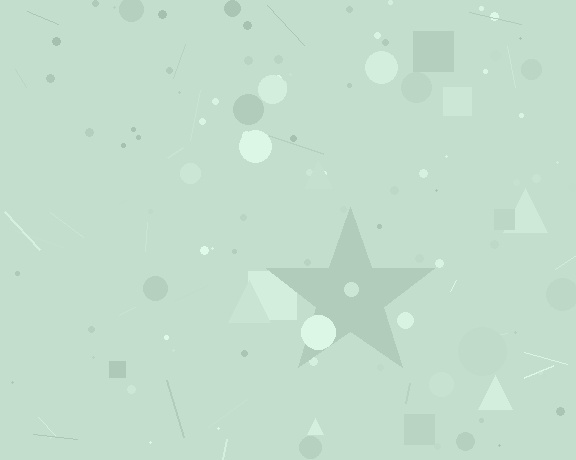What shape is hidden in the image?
A star is hidden in the image.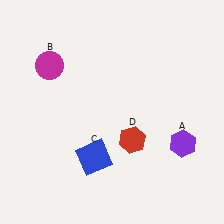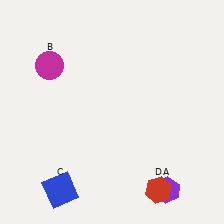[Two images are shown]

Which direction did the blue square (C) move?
The blue square (C) moved left.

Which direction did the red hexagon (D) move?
The red hexagon (D) moved down.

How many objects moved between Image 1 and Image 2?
3 objects moved between the two images.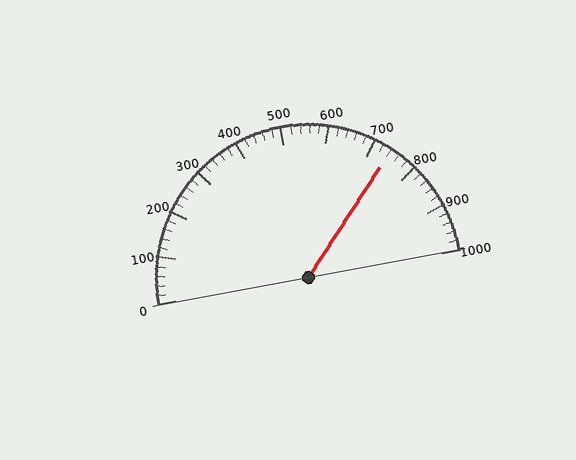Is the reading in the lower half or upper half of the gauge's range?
The reading is in the upper half of the range (0 to 1000).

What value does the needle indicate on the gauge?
The needle indicates approximately 740.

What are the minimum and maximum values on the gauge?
The gauge ranges from 0 to 1000.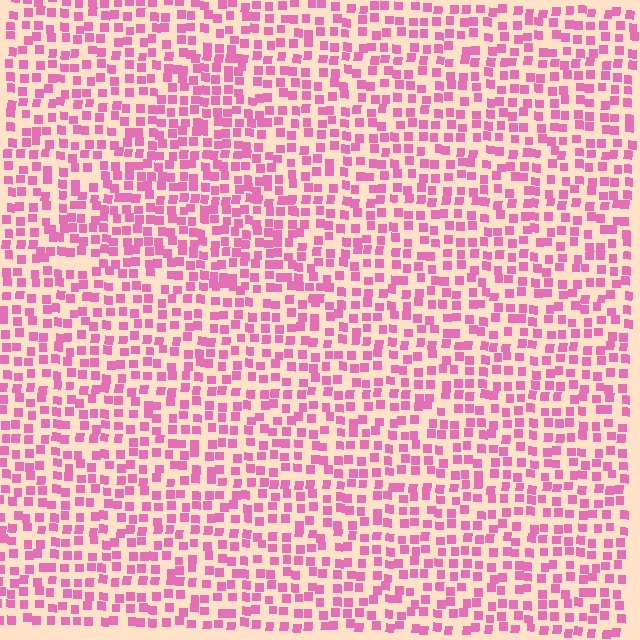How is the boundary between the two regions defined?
The boundary is defined by a change in element density (approximately 1.4x ratio). All elements are the same color, size, and shape.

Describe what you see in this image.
The image contains small pink elements arranged at two different densities. A triangle-shaped region is visible where the elements are more densely packed than the surrounding area.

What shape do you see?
I see a triangle.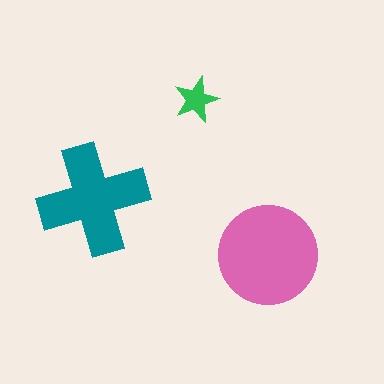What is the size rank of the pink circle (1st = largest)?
1st.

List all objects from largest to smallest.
The pink circle, the teal cross, the green star.